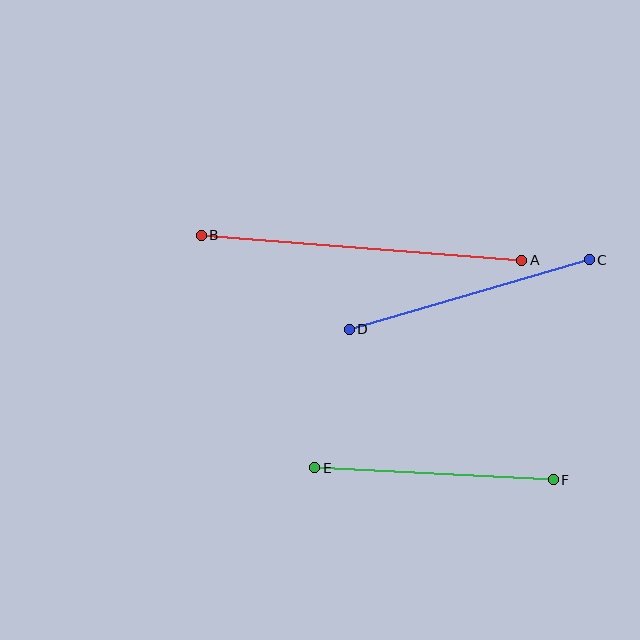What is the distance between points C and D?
The distance is approximately 250 pixels.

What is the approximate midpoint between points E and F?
The midpoint is at approximately (434, 474) pixels.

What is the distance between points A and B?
The distance is approximately 321 pixels.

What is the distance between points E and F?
The distance is approximately 239 pixels.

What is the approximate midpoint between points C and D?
The midpoint is at approximately (469, 295) pixels.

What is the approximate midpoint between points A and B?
The midpoint is at approximately (362, 248) pixels.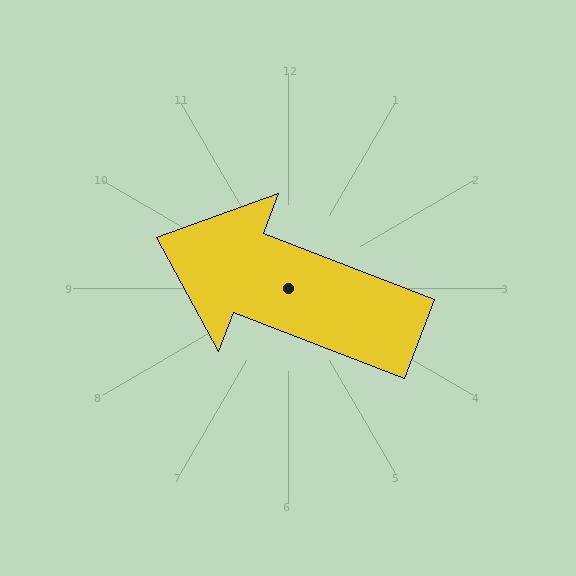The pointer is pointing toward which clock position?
Roughly 10 o'clock.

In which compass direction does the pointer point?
West.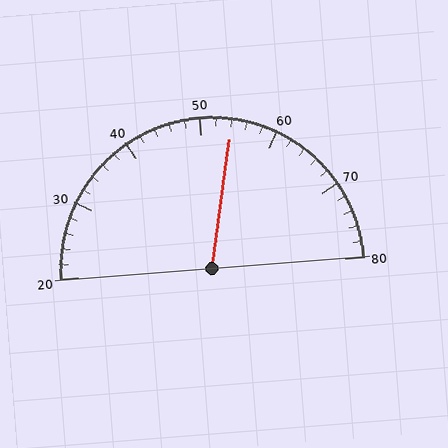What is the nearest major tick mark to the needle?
The nearest major tick mark is 50.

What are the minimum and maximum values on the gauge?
The gauge ranges from 20 to 80.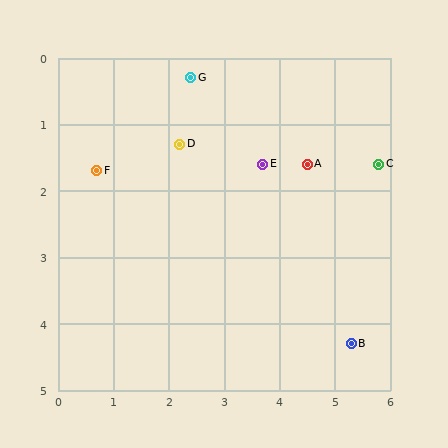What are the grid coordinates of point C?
Point C is at approximately (5.8, 1.6).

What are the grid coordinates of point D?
Point D is at approximately (2.2, 1.3).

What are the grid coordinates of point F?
Point F is at approximately (0.7, 1.7).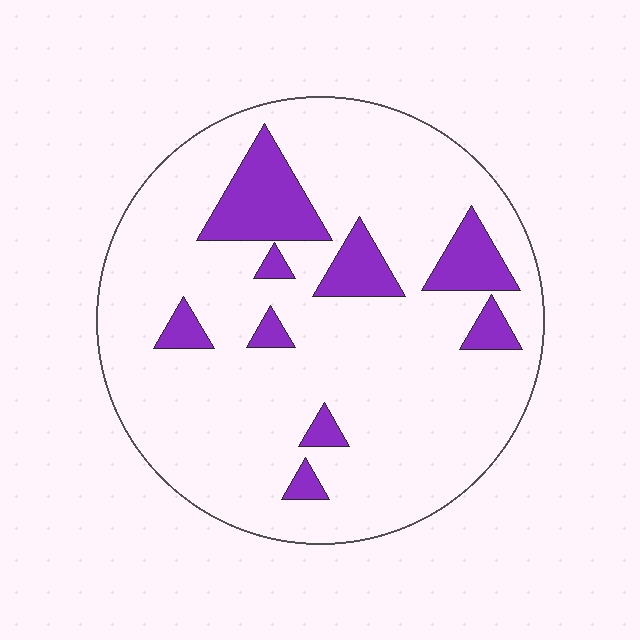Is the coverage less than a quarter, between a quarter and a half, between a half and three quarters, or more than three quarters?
Less than a quarter.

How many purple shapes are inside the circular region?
9.